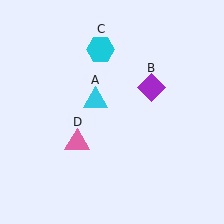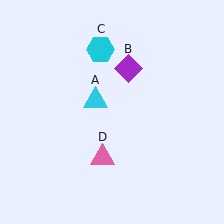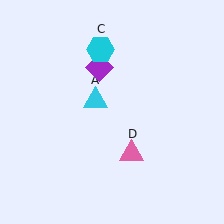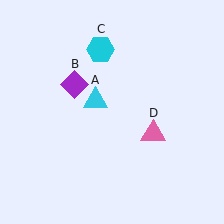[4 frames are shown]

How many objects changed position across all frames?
2 objects changed position: purple diamond (object B), pink triangle (object D).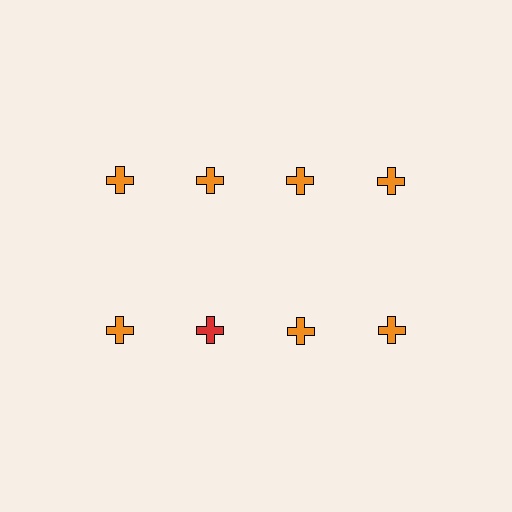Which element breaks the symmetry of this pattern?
The red cross in the second row, second from left column breaks the symmetry. All other shapes are orange crosses.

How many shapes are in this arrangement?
There are 8 shapes arranged in a grid pattern.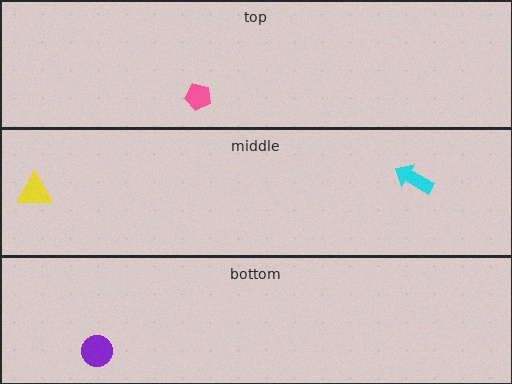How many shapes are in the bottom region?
1.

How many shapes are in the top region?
1.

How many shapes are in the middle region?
2.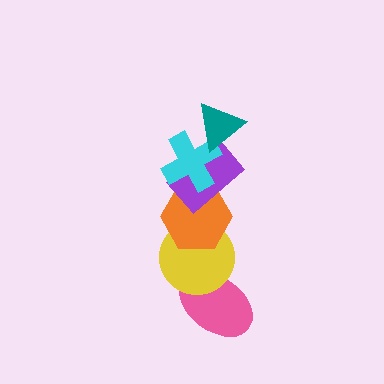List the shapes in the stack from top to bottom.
From top to bottom: the teal triangle, the cyan cross, the purple rectangle, the orange hexagon, the yellow circle, the pink ellipse.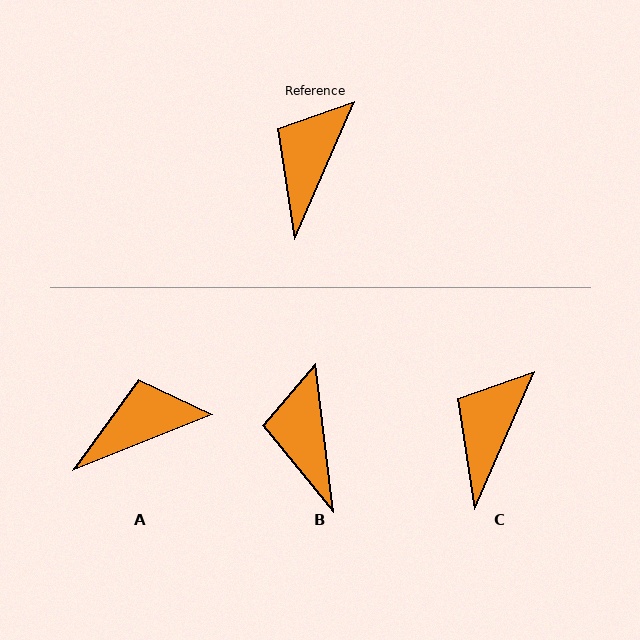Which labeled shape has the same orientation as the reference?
C.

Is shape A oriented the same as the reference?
No, it is off by about 45 degrees.